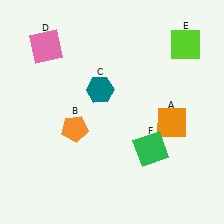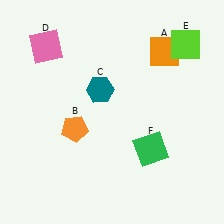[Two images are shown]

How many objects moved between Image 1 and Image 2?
1 object moved between the two images.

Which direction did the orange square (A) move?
The orange square (A) moved up.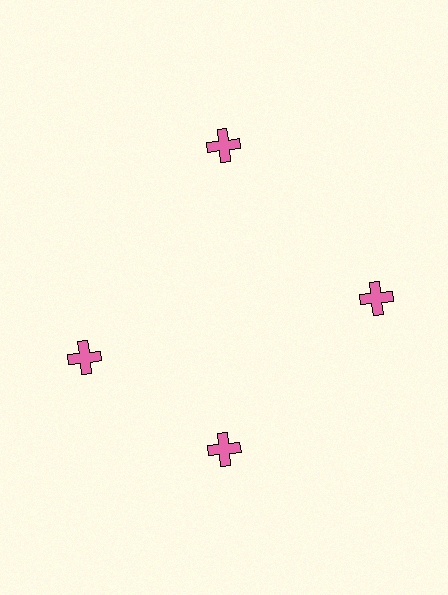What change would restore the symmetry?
The symmetry would be restored by rotating it back into even spacing with its neighbors so that all 4 crosses sit at equal angles and equal distance from the center.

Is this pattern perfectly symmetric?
No. The 4 pink crosses are arranged in a ring, but one element near the 9 o'clock position is rotated out of alignment along the ring, breaking the 4-fold rotational symmetry.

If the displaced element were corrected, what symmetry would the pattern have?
It would have 4-fold rotational symmetry — the pattern would map onto itself every 90 degrees.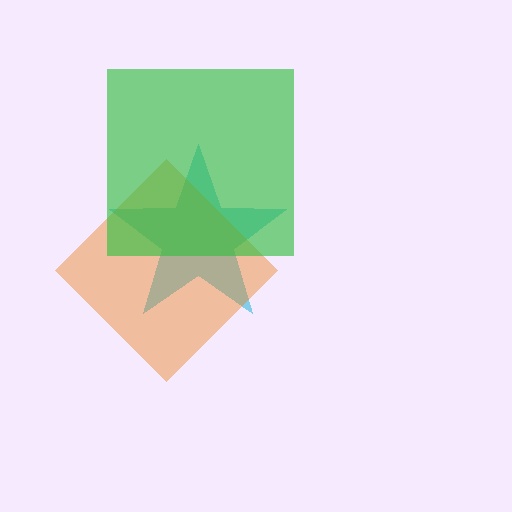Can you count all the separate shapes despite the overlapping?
Yes, there are 3 separate shapes.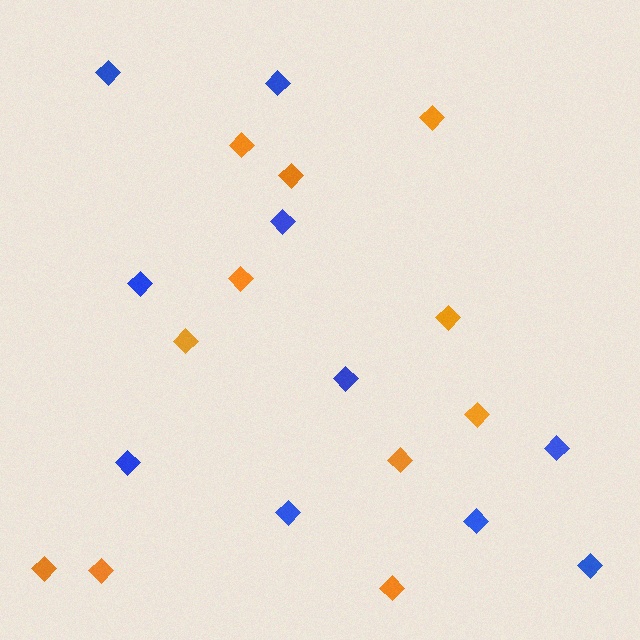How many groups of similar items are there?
There are 2 groups: one group of blue diamonds (10) and one group of orange diamonds (11).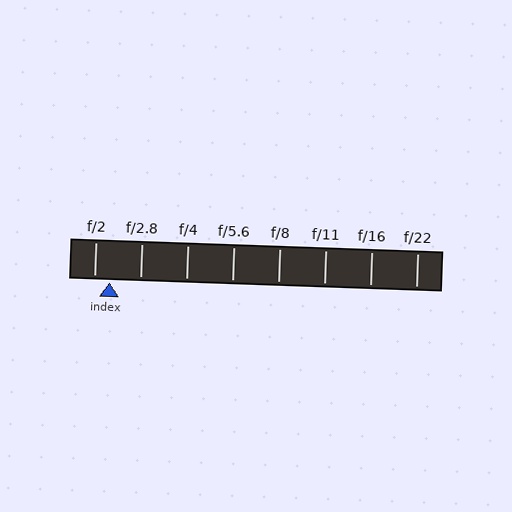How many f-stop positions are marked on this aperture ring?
There are 8 f-stop positions marked.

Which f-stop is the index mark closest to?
The index mark is closest to f/2.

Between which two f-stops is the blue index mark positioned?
The index mark is between f/2 and f/2.8.